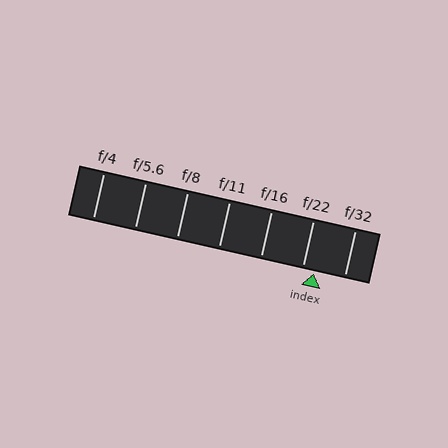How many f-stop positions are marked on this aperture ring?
There are 7 f-stop positions marked.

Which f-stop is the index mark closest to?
The index mark is closest to f/22.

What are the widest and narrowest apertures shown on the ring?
The widest aperture shown is f/4 and the narrowest is f/32.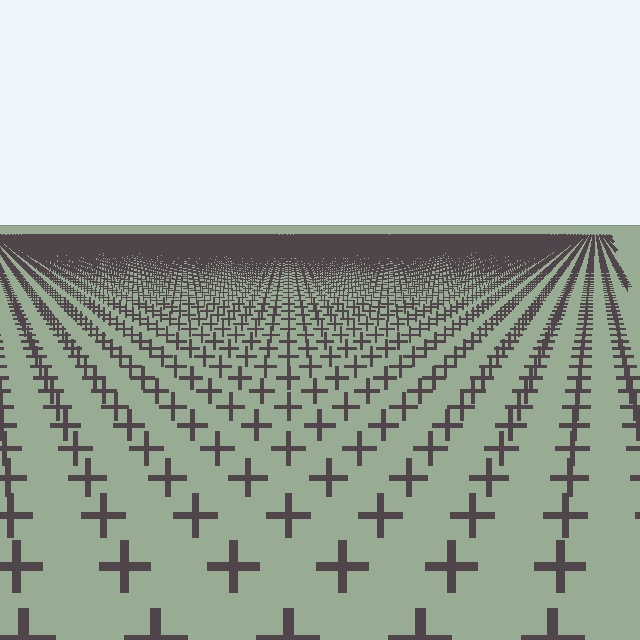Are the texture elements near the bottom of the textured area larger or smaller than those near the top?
Larger. Near the bottom, elements are closer to the viewer and appear at a bigger on-screen size.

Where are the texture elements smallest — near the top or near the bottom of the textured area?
Near the top.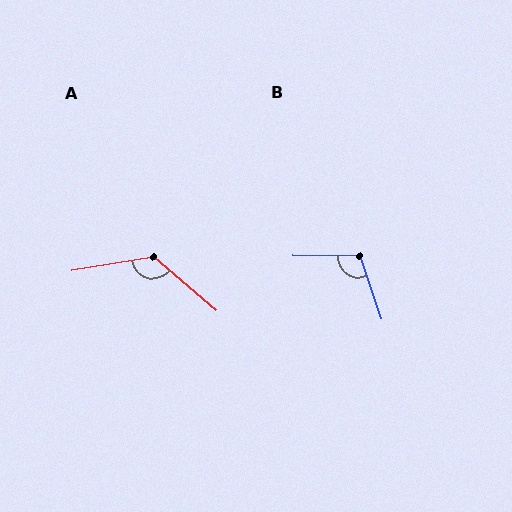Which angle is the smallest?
B, at approximately 109 degrees.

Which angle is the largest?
A, at approximately 130 degrees.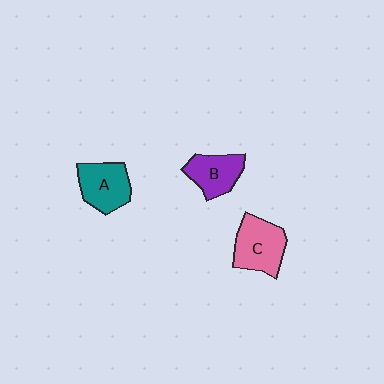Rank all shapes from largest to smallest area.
From largest to smallest: C (pink), A (teal), B (purple).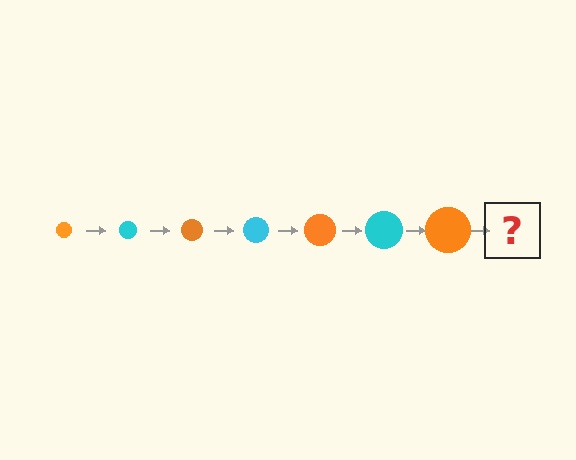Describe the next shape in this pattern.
It should be a cyan circle, larger than the previous one.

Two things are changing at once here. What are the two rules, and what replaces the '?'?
The two rules are that the circle grows larger each step and the color cycles through orange and cyan. The '?' should be a cyan circle, larger than the previous one.